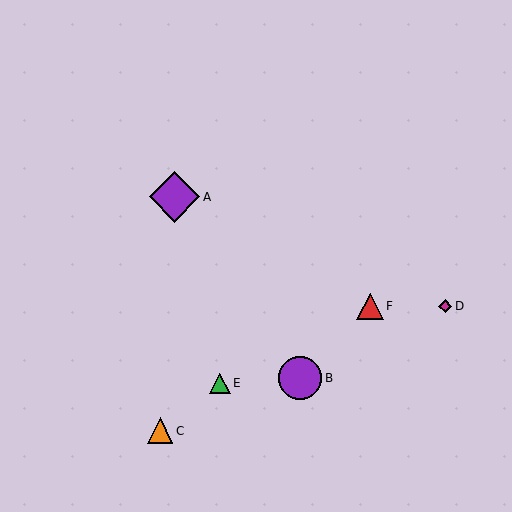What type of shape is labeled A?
Shape A is a purple diamond.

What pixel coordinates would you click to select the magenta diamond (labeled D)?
Click at (445, 306) to select the magenta diamond D.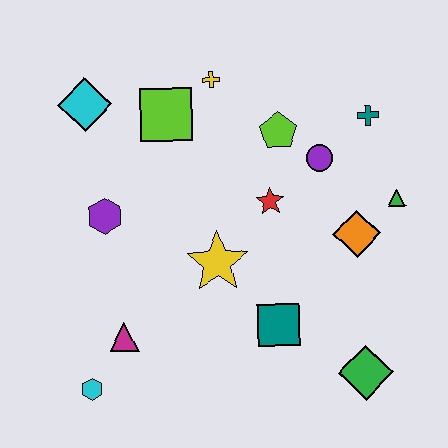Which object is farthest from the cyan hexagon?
The teal cross is farthest from the cyan hexagon.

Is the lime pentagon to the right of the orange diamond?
No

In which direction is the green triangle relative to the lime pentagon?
The green triangle is to the right of the lime pentagon.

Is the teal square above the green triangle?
No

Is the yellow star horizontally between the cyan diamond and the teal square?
Yes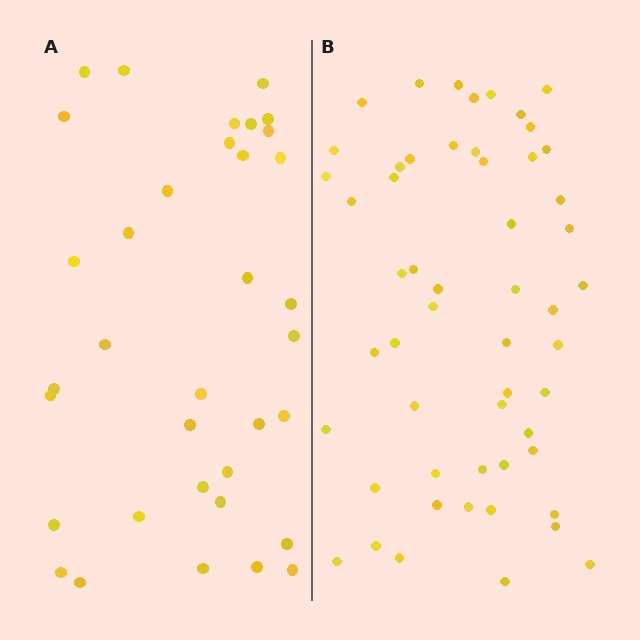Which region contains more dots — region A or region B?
Region B (the right region) has more dots.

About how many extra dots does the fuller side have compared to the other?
Region B has approximately 20 more dots than region A.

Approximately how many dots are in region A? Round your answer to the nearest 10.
About 40 dots. (The exact count is 35, which rounds to 40.)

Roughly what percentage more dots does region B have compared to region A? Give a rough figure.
About 55% more.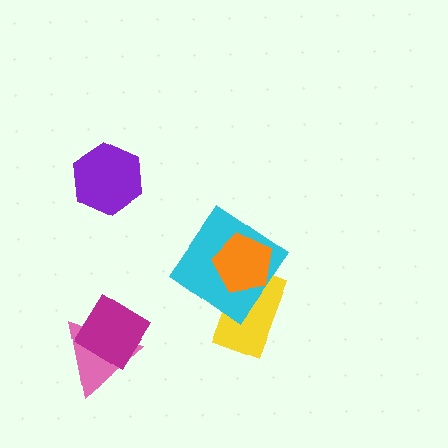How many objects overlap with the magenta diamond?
1 object overlaps with the magenta diamond.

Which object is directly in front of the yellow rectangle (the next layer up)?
The cyan diamond is directly in front of the yellow rectangle.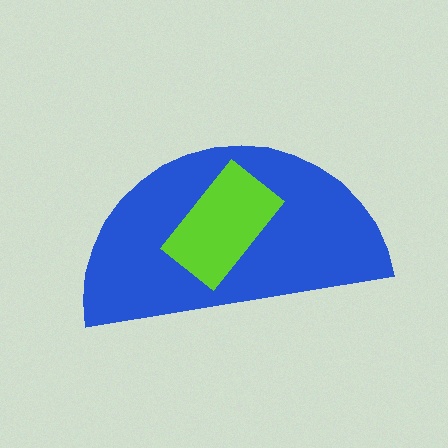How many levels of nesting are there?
2.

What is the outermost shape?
The blue semicircle.